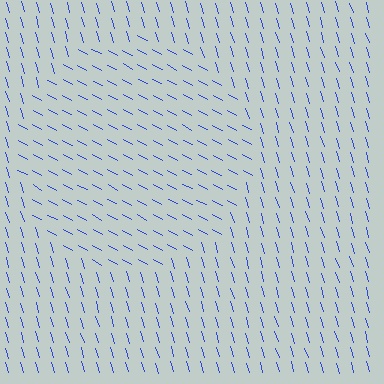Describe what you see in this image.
The image is filled with small blue line segments. A circle region in the image has lines oriented differently from the surrounding lines, creating a visible texture boundary.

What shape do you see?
I see a circle.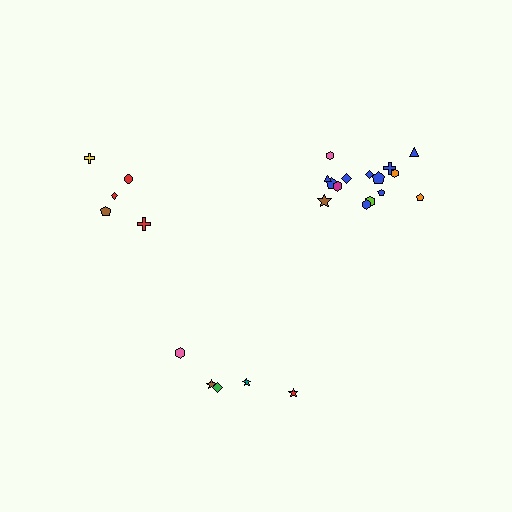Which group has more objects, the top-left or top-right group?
The top-right group.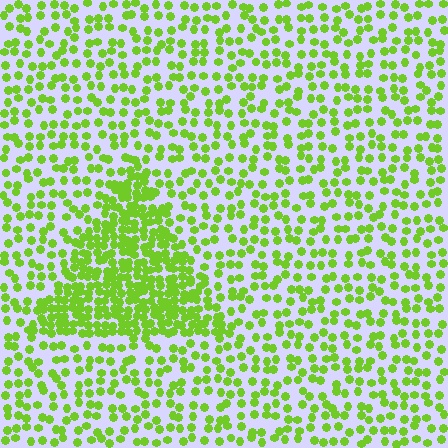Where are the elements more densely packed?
The elements are more densely packed inside the triangle boundary.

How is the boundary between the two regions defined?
The boundary is defined by a change in element density (approximately 2.3x ratio). All elements are the same color, size, and shape.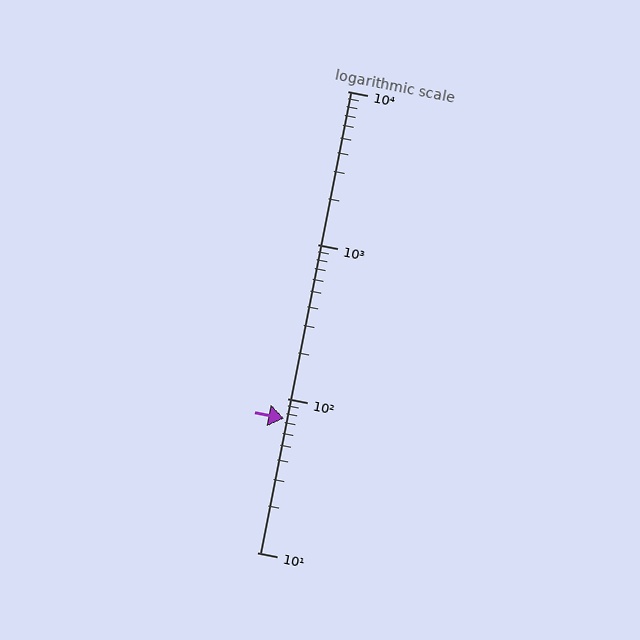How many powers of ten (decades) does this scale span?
The scale spans 3 decades, from 10 to 10000.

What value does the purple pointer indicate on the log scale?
The pointer indicates approximately 74.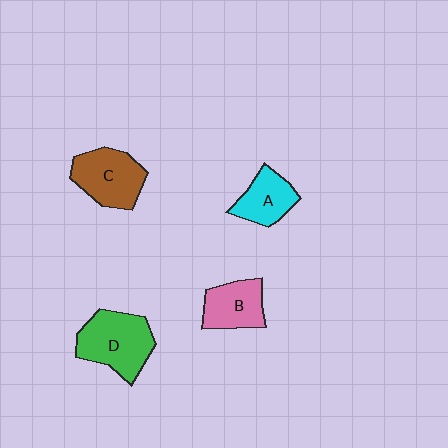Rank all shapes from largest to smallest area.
From largest to smallest: D (green), C (brown), B (pink), A (cyan).